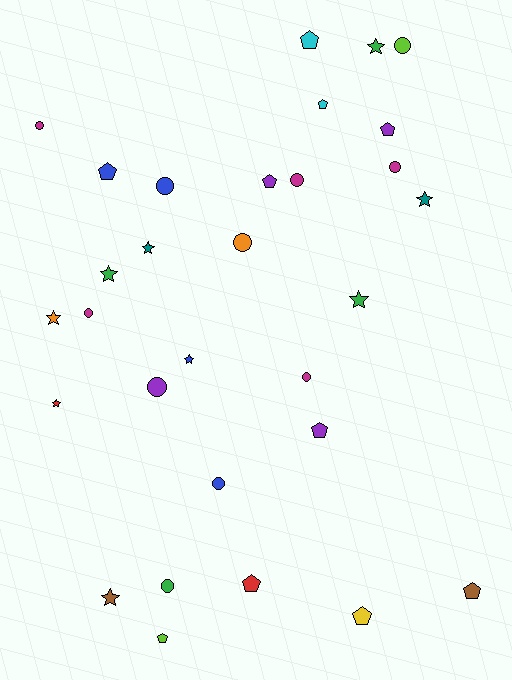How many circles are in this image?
There are 11 circles.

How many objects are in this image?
There are 30 objects.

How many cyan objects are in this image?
There are 2 cyan objects.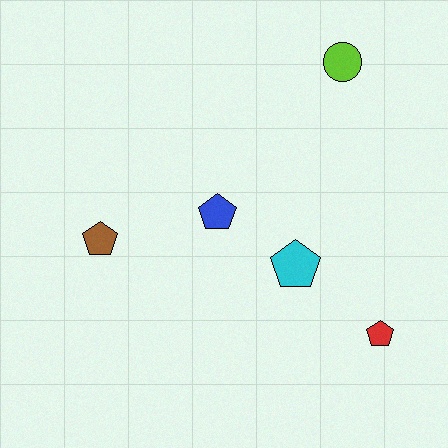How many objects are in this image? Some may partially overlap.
There are 5 objects.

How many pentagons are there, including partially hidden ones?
There are 4 pentagons.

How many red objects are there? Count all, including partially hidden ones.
There is 1 red object.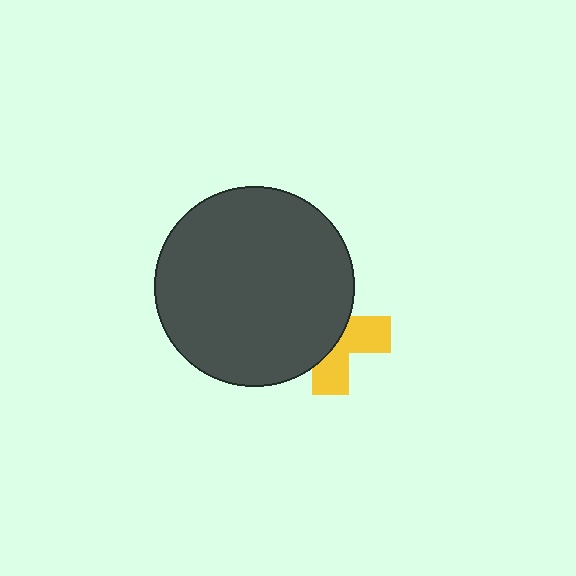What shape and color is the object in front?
The object in front is a dark gray circle.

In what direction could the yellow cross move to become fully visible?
The yellow cross could move right. That would shift it out from behind the dark gray circle entirely.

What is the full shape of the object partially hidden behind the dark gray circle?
The partially hidden object is a yellow cross.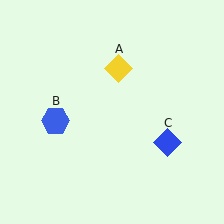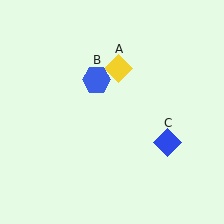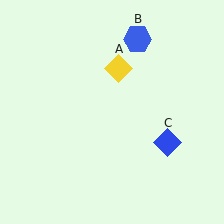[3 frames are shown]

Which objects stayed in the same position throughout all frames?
Yellow diamond (object A) and blue diamond (object C) remained stationary.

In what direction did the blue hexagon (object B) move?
The blue hexagon (object B) moved up and to the right.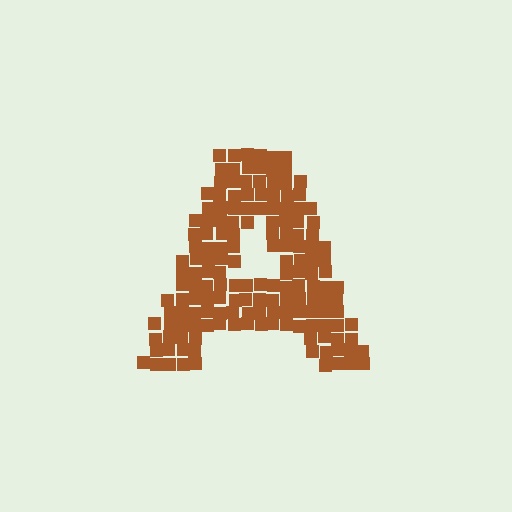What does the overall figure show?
The overall figure shows the letter A.